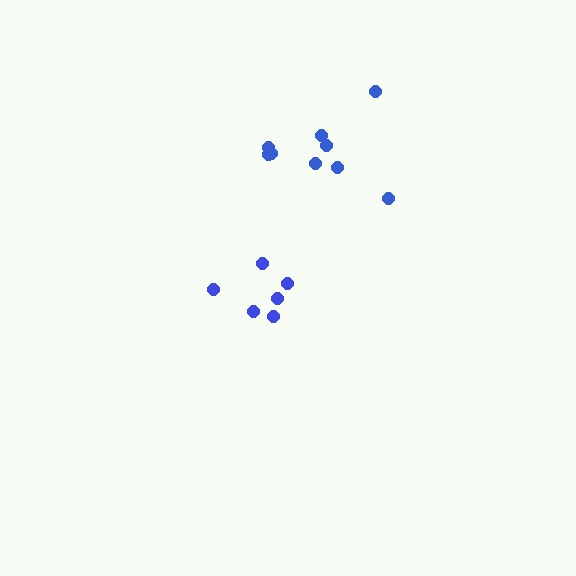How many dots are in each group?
Group 1: 6 dots, Group 2: 9 dots (15 total).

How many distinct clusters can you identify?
There are 2 distinct clusters.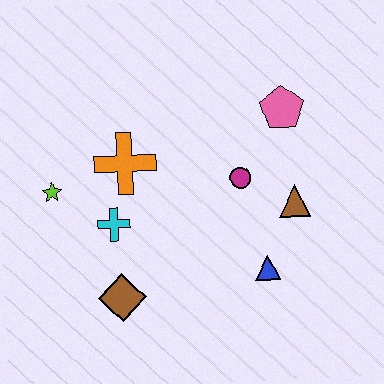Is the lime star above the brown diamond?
Yes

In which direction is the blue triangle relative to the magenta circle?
The blue triangle is below the magenta circle.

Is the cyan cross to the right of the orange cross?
No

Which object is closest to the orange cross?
The cyan cross is closest to the orange cross.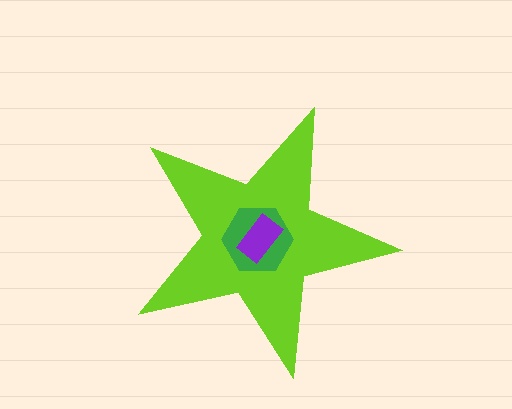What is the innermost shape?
The purple rectangle.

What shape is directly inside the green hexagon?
The purple rectangle.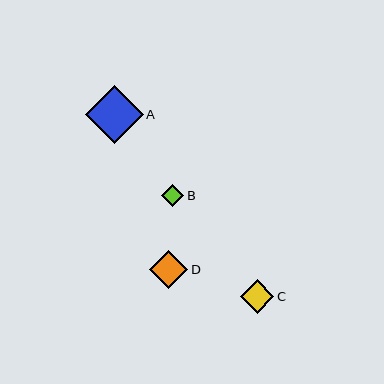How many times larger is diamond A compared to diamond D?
Diamond A is approximately 1.5 times the size of diamond D.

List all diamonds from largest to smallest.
From largest to smallest: A, D, C, B.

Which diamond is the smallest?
Diamond B is the smallest with a size of approximately 22 pixels.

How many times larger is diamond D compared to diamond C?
Diamond D is approximately 1.1 times the size of diamond C.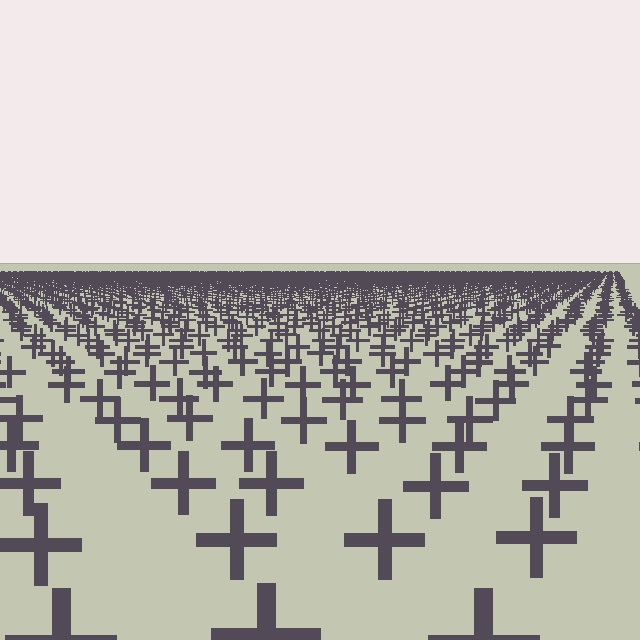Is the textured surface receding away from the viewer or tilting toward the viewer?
The surface is receding away from the viewer. Texture elements get smaller and denser toward the top.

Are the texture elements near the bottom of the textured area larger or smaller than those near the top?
Larger. Near the bottom, elements are closer to the viewer and appear at a bigger on-screen size.